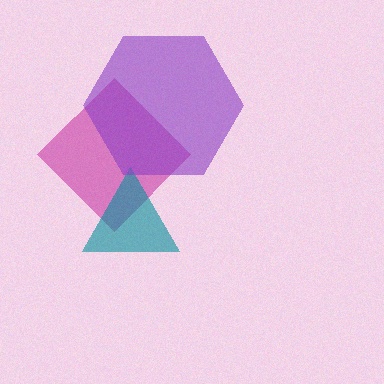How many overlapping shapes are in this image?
There are 3 overlapping shapes in the image.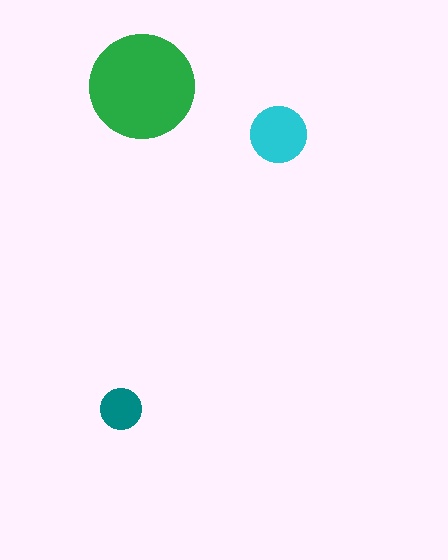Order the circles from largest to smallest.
the green one, the cyan one, the teal one.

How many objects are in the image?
There are 3 objects in the image.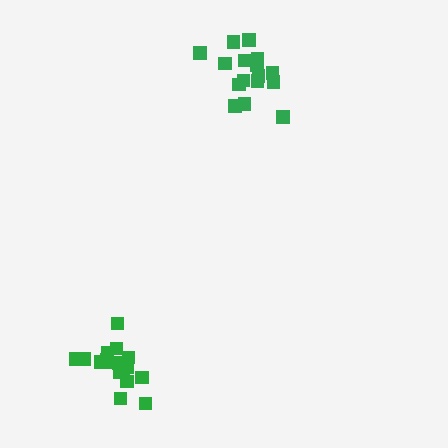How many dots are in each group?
Group 1: 17 dots, Group 2: 17 dots (34 total).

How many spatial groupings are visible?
There are 2 spatial groupings.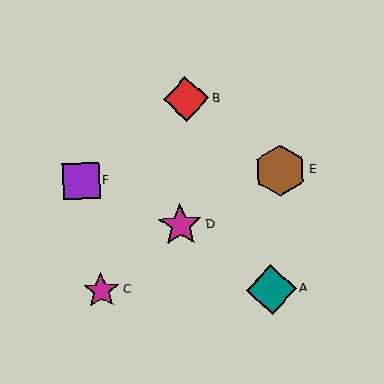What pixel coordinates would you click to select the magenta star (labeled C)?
Click at (101, 291) to select the magenta star C.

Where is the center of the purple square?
The center of the purple square is at (81, 181).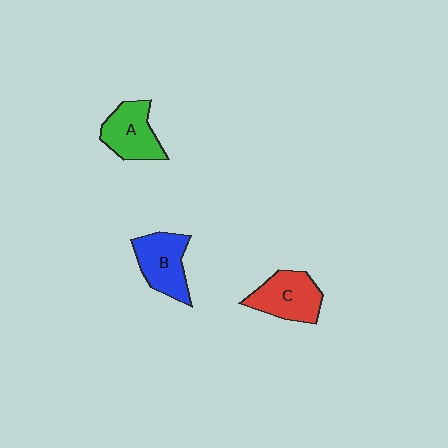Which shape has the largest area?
Shape C (red).